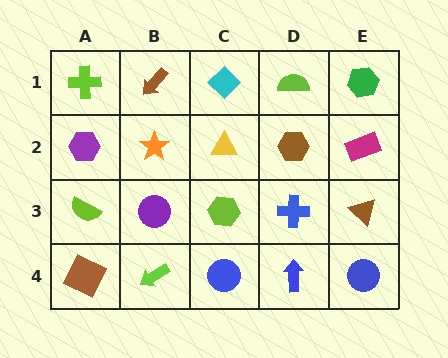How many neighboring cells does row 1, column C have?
3.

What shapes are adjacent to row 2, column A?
A lime cross (row 1, column A), a lime semicircle (row 3, column A), an orange star (row 2, column B).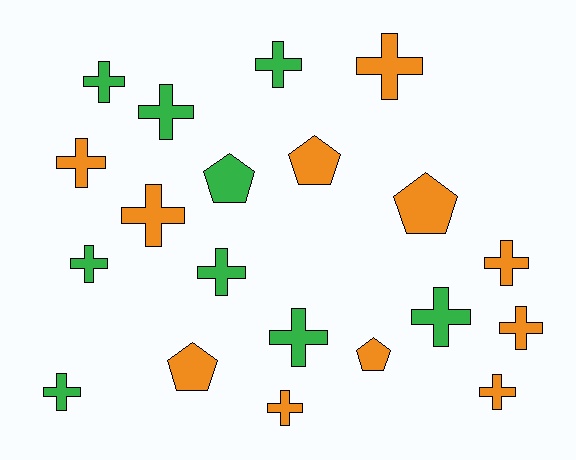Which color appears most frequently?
Orange, with 11 objects.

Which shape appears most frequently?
Cross, with 15 objects.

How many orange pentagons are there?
There are 4 orange pentagons.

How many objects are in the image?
There are 20 objects.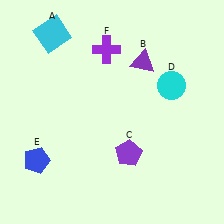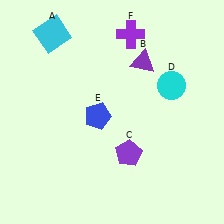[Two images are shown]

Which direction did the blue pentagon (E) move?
The blue pentagon (E) moved right.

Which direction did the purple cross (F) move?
The purple cross (F) moved right.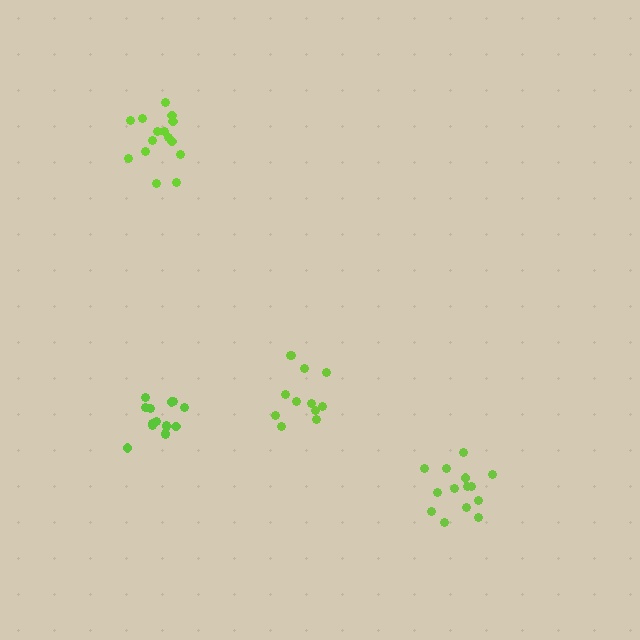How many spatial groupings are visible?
There are 4 spatial groupings.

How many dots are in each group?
Group 1: 14 dots, Group 2: 15 dots, Group 3: 12 dots, Group 4: 15 dots (56 total).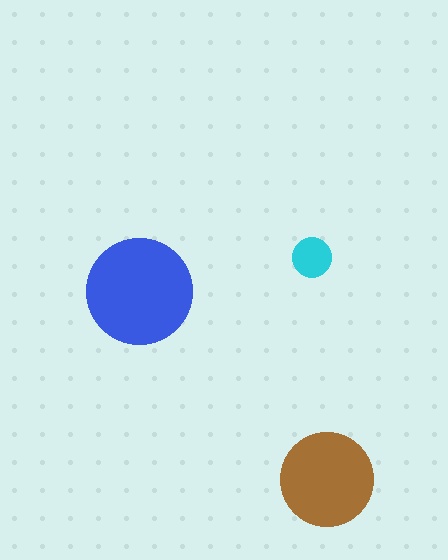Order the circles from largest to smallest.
the blue one, the brown one, the cyan one.